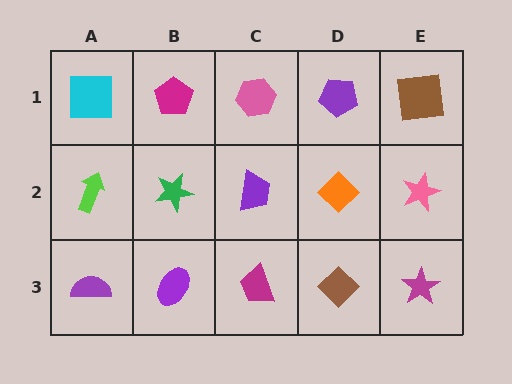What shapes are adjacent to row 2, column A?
A cyan square (row 1, column A), a purple semicircle (row 3, column A), a green star (row 2, column B).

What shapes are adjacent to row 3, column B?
A green star (row 2, column B), a purple semicircle (row 3, column A), a magenta trapezoid (row 3, column C).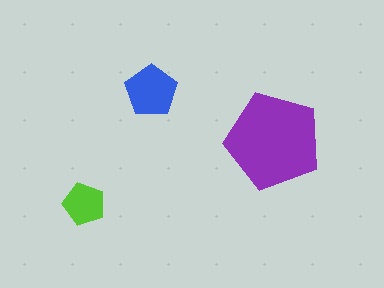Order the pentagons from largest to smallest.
the purple one, the blue one, the lime one.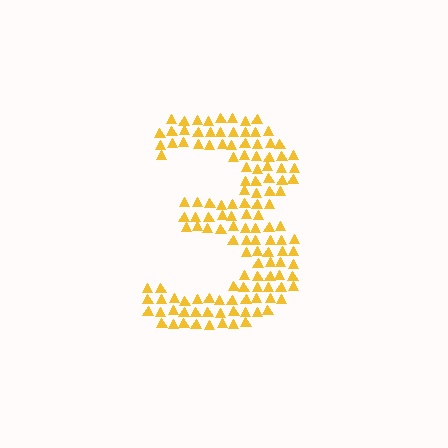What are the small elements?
The small elements are triangles.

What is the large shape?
The large shape is the digit 3.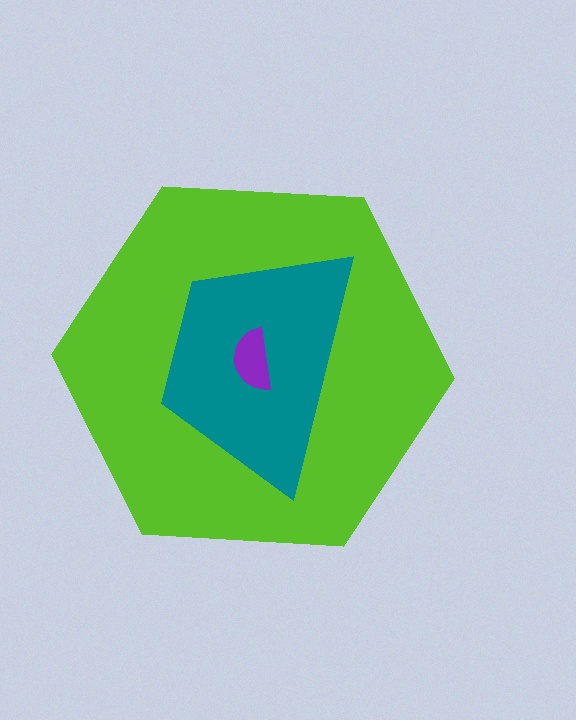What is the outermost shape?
The lime hexagon.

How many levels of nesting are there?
3.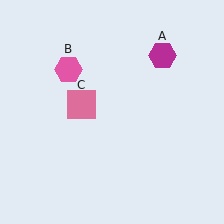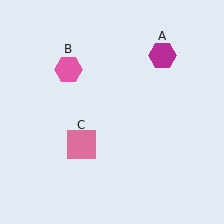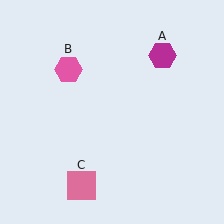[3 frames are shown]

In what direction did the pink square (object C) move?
The pink square (object C) moved down.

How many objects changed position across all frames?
1 object changed position: pink square (object C).